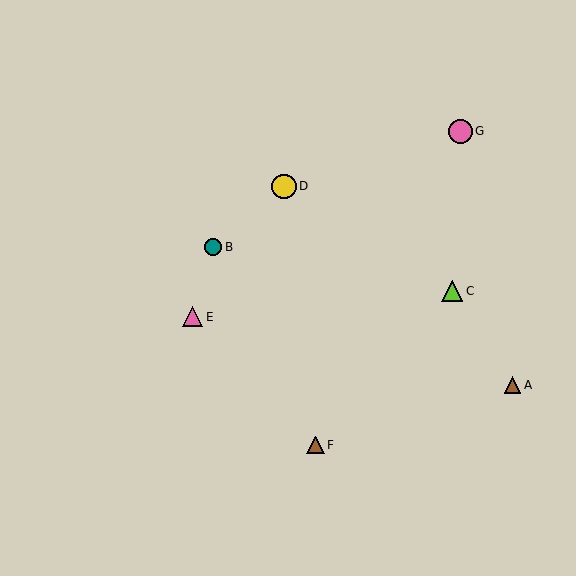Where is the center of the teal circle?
The center of the teal circle is at (213, 247).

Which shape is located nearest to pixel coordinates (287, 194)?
The yellow circle (labeled D) at (284, 186) is nearest to that location.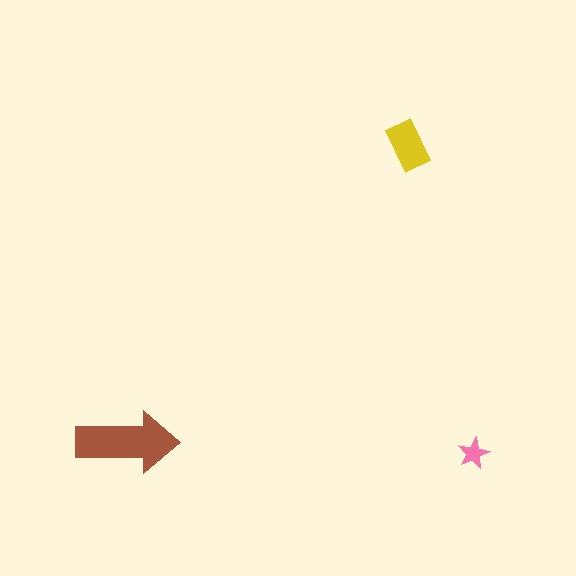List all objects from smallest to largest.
The pink star, the yellow rectangle, the brown arrow.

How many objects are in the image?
There are 3 objects in the image.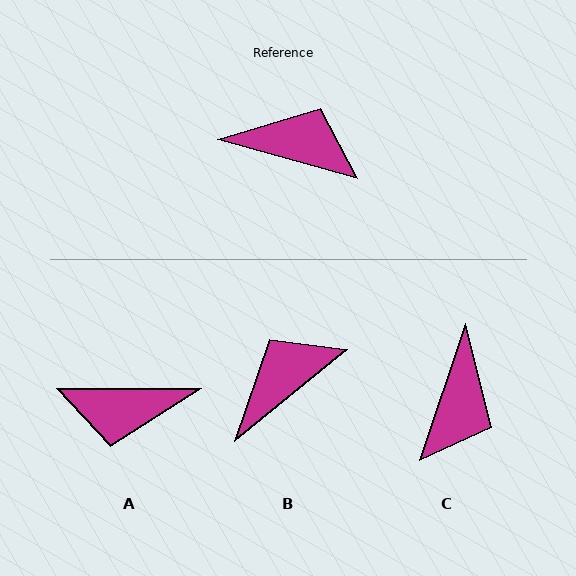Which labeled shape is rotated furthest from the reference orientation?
A, about 164 degrees away.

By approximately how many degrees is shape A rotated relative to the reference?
Approximately 164 degrees clockwise.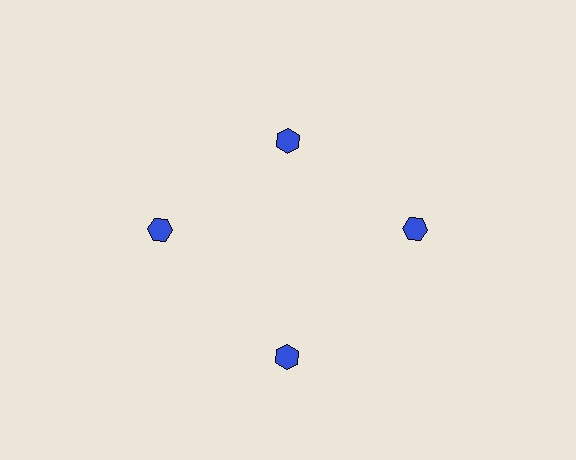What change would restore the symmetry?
The symmetry would be restored by moving it outward, back onto the ring so that all 4 hexagons sit at equal angles and equal distance from the center.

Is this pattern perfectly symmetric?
No. The 4 blue hexagons are arranged in a ring, but one element near the 12 o'clock position is pulled inward toward the center, breaking the 4-fold rotational symmetry.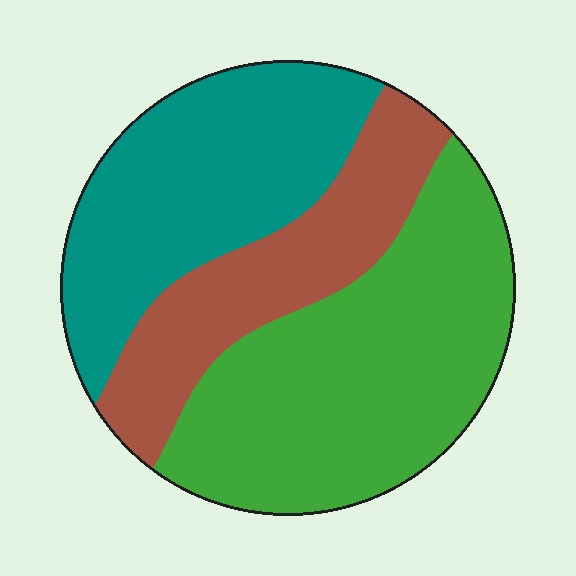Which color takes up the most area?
Green, at roughly 45%.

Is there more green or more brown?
Green.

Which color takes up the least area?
Brown, at roughly 25%.